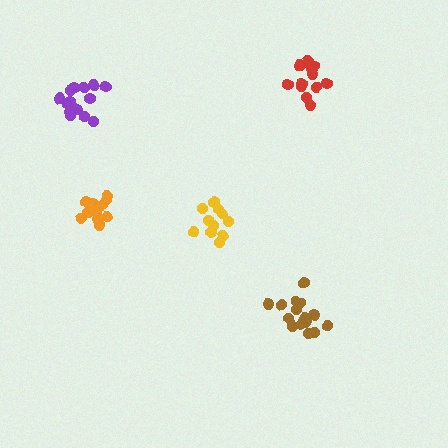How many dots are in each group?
Group 1: 16 dots, Group 2: 15 dots, Group 3: 12 dots, Group 4: 12 dots, Group 5: 13 dots (68 total).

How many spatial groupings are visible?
There are 5 spatial groupings.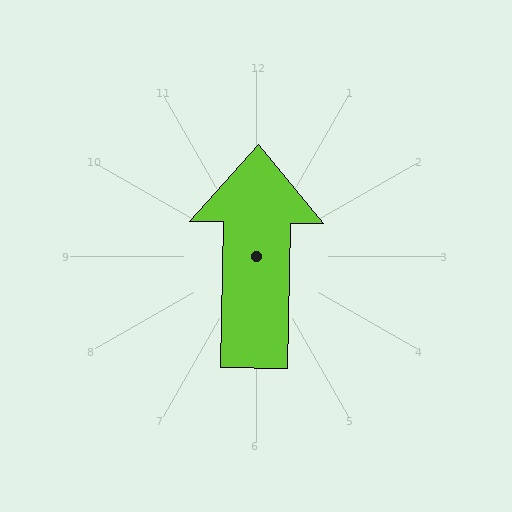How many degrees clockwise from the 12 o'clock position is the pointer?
Approximately 1 degrees.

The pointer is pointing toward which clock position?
Roughly 12 o'clock.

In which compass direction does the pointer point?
North.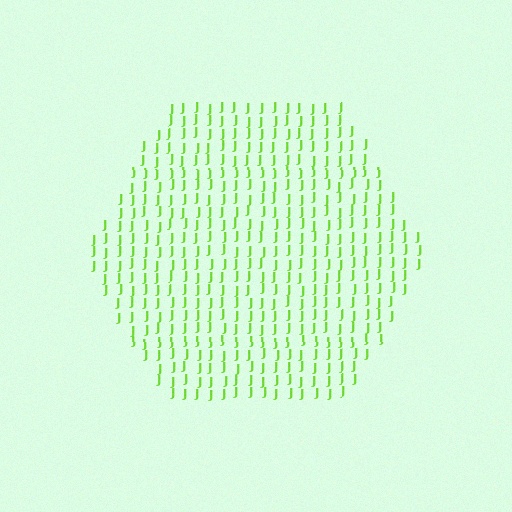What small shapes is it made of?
It is made of small letter J's.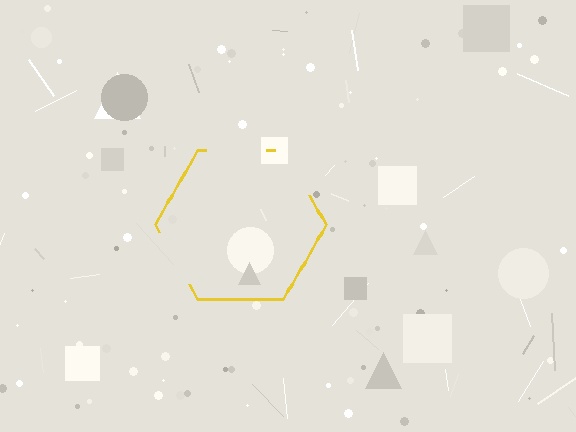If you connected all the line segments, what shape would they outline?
They would outline a hexagon.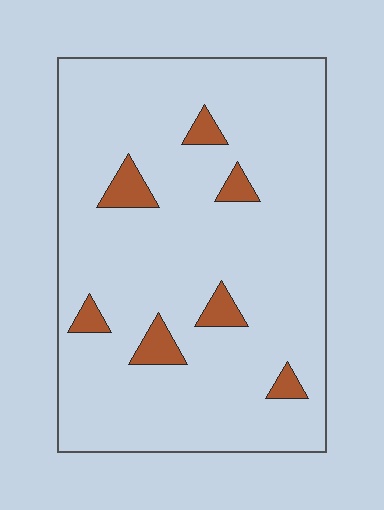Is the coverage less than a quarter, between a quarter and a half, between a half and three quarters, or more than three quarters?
Less than a quarter.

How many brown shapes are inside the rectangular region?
7.